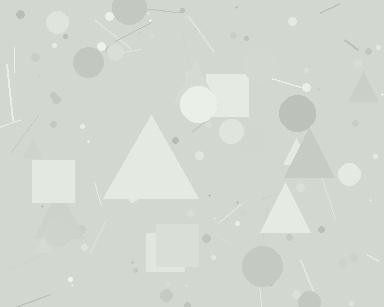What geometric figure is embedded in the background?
A triangle is embedded in the background.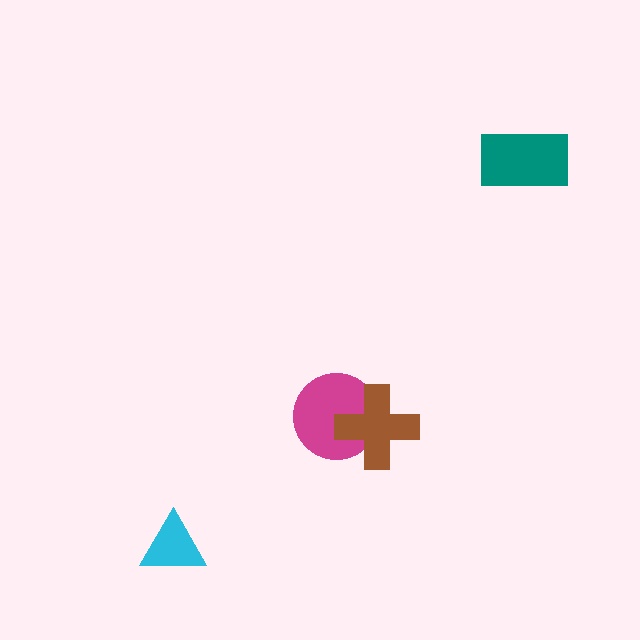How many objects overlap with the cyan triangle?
0 objects overlap with the cyan triangle.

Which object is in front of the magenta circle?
The brown cross is in front of the magenta circle.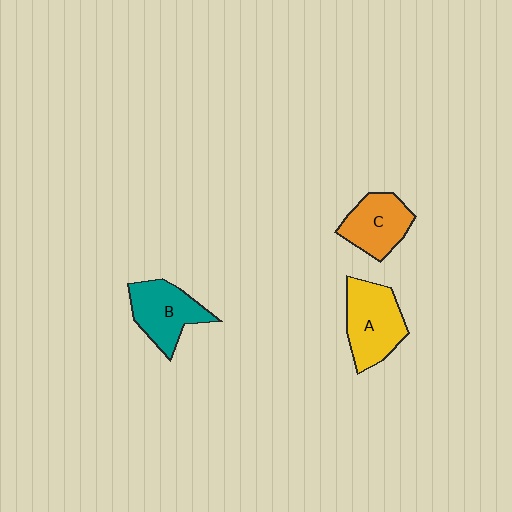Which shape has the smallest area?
Shape C (orange).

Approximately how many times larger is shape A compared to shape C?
Approximately 1.2 times.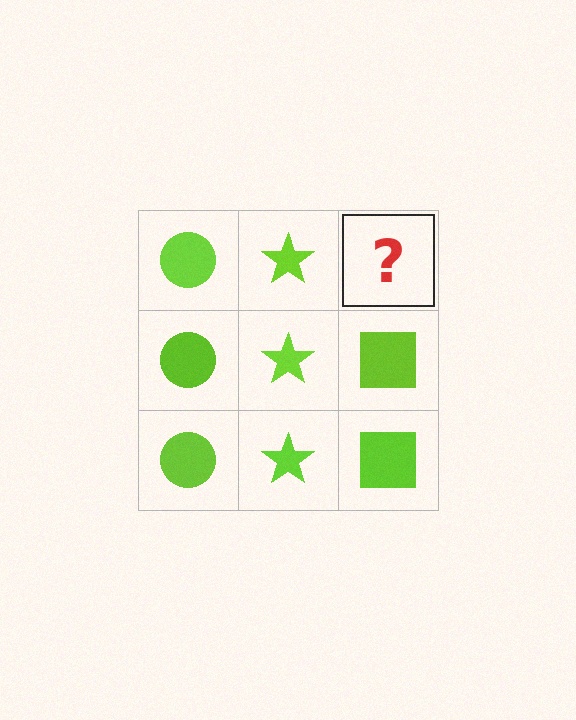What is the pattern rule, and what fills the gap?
The rule is that each column has a consistent shape. The gap should be filled with a lime square.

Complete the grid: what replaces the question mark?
The question mark should be replaced with a lime square.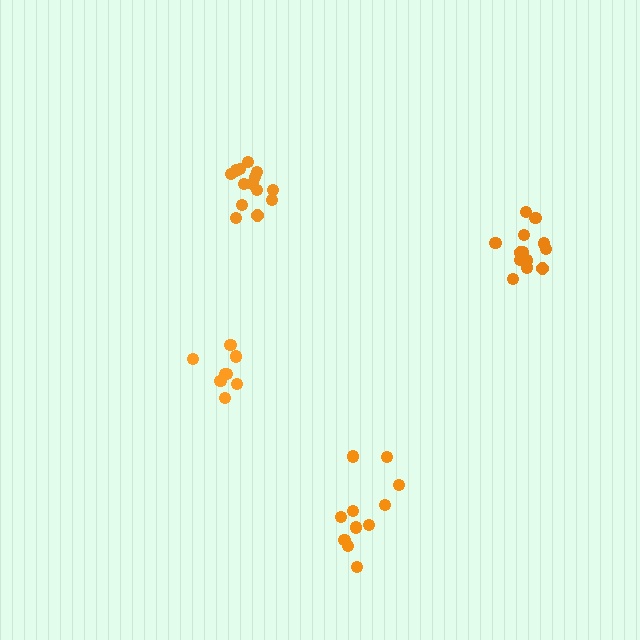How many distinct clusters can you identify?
There are 4 distinct clusters.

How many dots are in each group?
Group 1: 8 dots, Group 2: 11 dots, Group 3: 14 dots, Group 4: 13 dots (46 total).